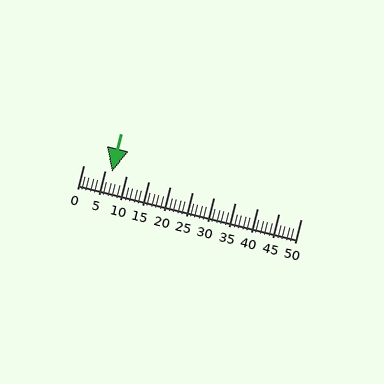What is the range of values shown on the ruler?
The ruler shows values from 0 to 50.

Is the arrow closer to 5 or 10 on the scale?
The arrow is closer to 5.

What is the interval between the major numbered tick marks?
The major tick marks are spaced 5 units apart.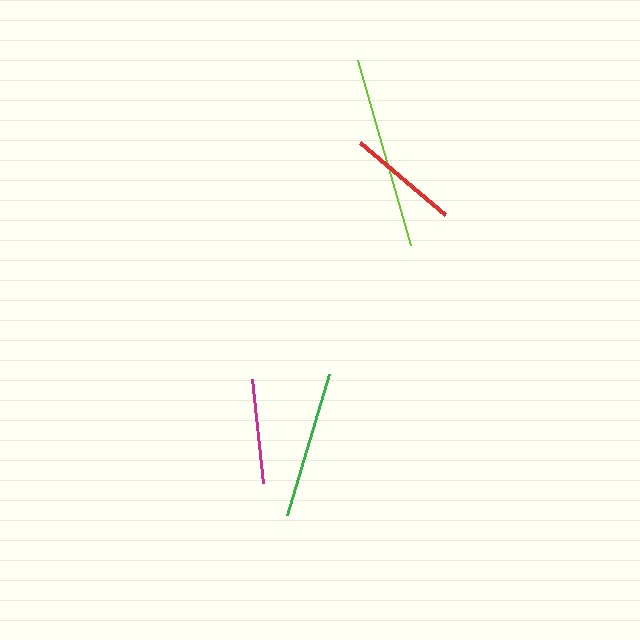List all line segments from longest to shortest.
From longest to shortest: lime, green, red, magenta.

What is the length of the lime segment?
The lime segment is approximately 193 pixels long.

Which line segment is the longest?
The lime line is the longest at approximately 193 pixels.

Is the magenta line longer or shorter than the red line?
The red line is longer than the magenta line.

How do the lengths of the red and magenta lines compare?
The red and magenta lines are approximately the same length.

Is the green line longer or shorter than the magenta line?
The green line is longer than the magenta line.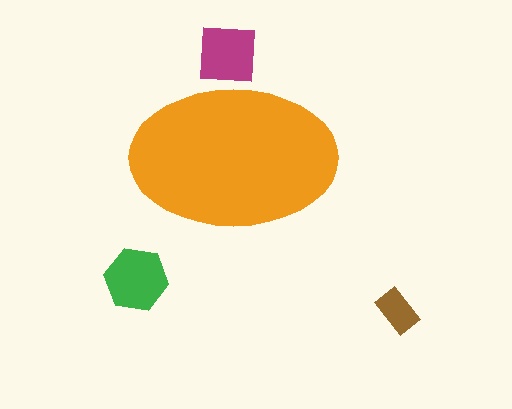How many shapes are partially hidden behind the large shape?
1 shape is partially hidden.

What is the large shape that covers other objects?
An orange ellipse.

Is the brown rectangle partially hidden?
No, the brown rectangle is fully visible.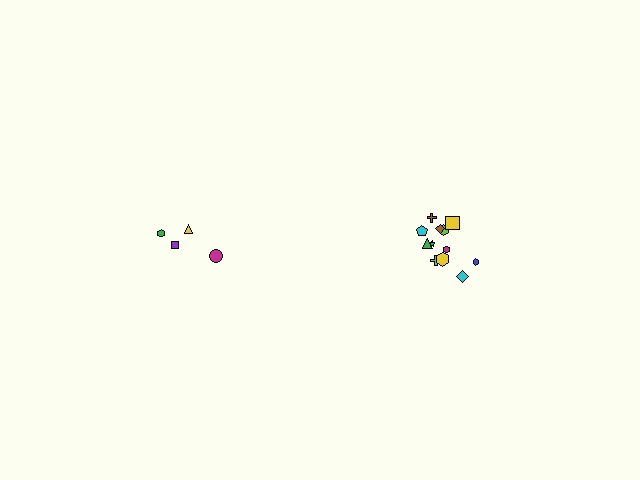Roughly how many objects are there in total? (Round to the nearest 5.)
Roughly 15 objects in total.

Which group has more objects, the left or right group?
The right group.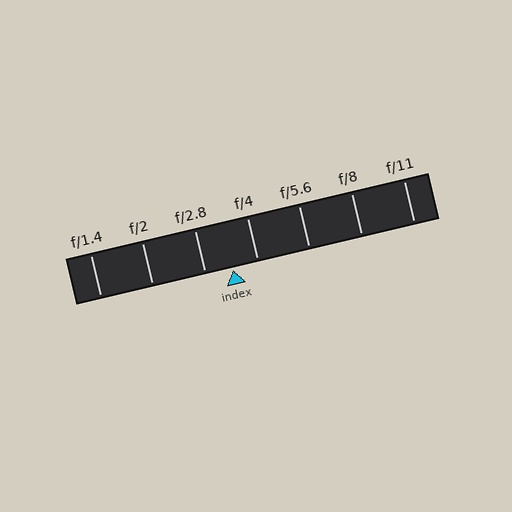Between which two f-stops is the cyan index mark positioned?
The index mark is between f/2.8 and f/4.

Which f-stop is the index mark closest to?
The index mark is closest to f/4.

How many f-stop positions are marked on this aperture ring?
There are 7 f-stop positions marked.